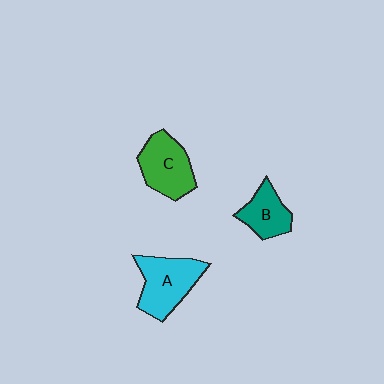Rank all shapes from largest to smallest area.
From largest to smallest: A (cyan), C (green), B (teal).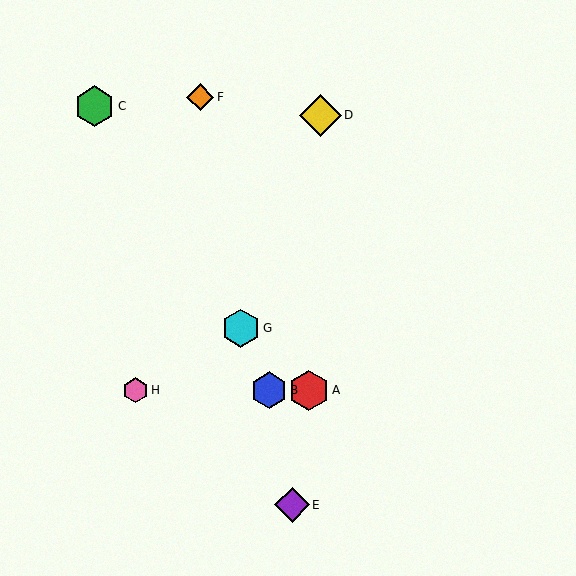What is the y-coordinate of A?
Object A is at y≈390.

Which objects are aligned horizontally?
Objects A, B, H are aligned horizontally.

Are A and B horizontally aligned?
Yes, both are at y≈390.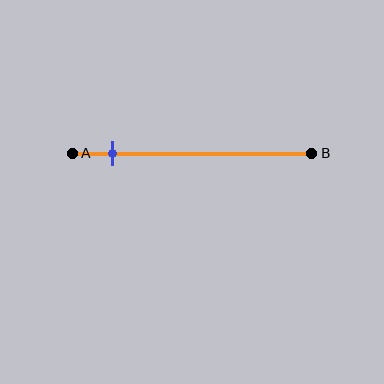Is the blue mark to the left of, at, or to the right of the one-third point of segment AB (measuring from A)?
The blue mark is to the left of the one-third point of segment AB.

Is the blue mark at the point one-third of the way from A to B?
No, the mark is at about 15% from A, not at the 33% one-third point.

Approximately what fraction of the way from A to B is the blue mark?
The blue mark is approximately 15% of the way from A to B.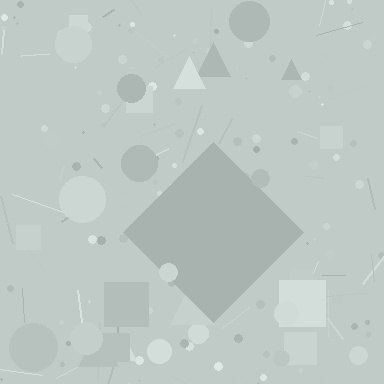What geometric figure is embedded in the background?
A diamond is embedded in the background.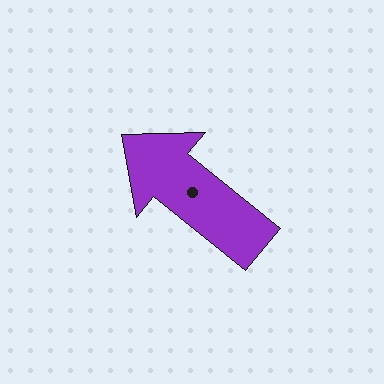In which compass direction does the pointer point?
Northwest.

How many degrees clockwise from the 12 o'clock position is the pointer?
Approximately 309 degrees.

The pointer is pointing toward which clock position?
Roughly 10 o'clock.